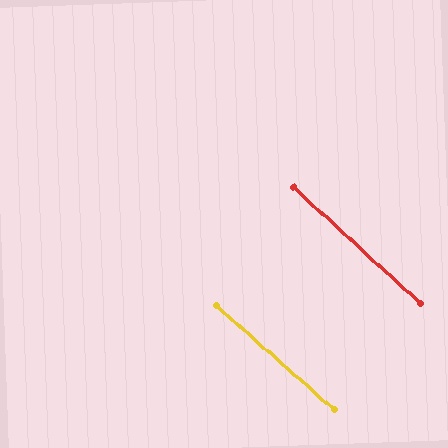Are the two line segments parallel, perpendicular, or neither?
Parallel — their directions differ by only 1.0°.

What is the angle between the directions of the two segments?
Approximately 1 degree.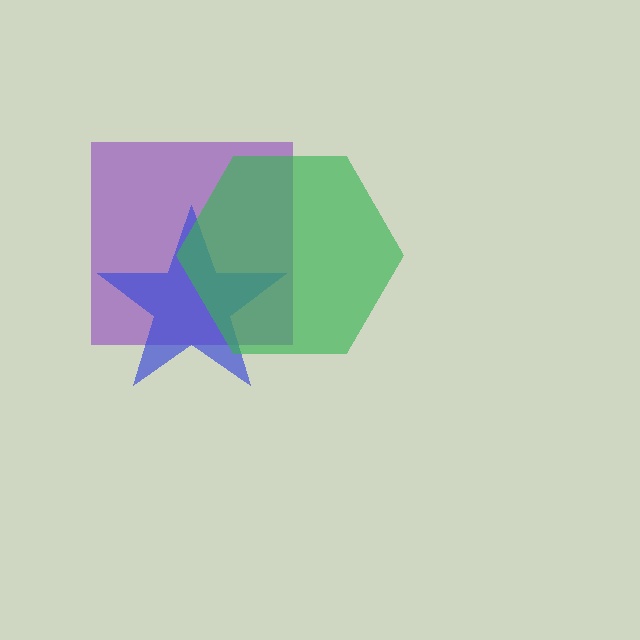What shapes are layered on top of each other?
The layered shapes are: a purple square, a blue star, a green hexagon.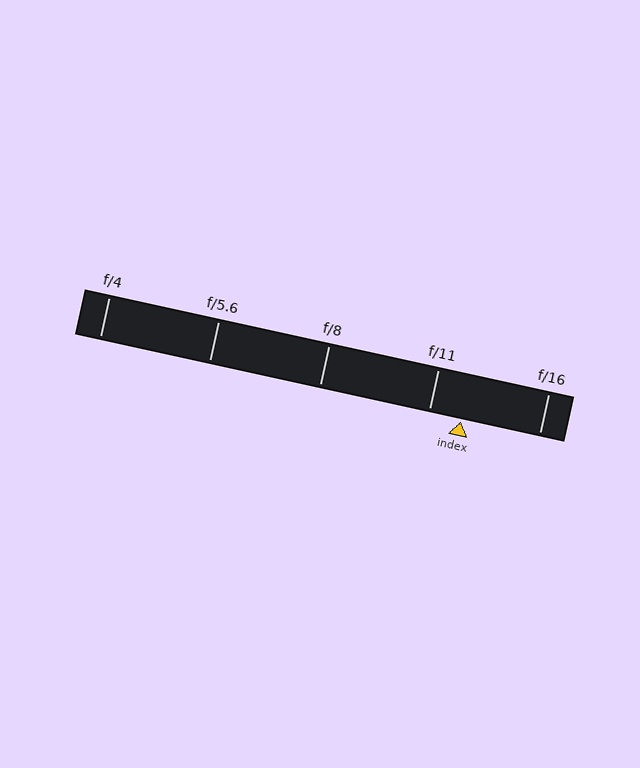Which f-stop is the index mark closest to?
The index mark is closest to f/11.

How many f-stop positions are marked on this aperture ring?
There are 5 f-stop positions marked.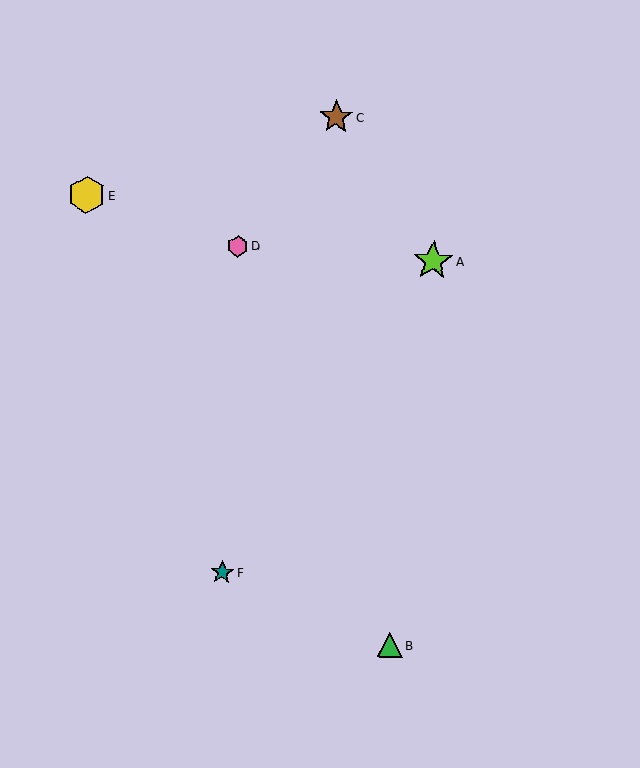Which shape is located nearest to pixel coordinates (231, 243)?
The pink hexagon (labeled D) at (238, 246) is nearest to that location.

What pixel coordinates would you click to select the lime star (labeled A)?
Click at (433, 261) to select the lime star A.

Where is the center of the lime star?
The center of the lime star is at (433, 261).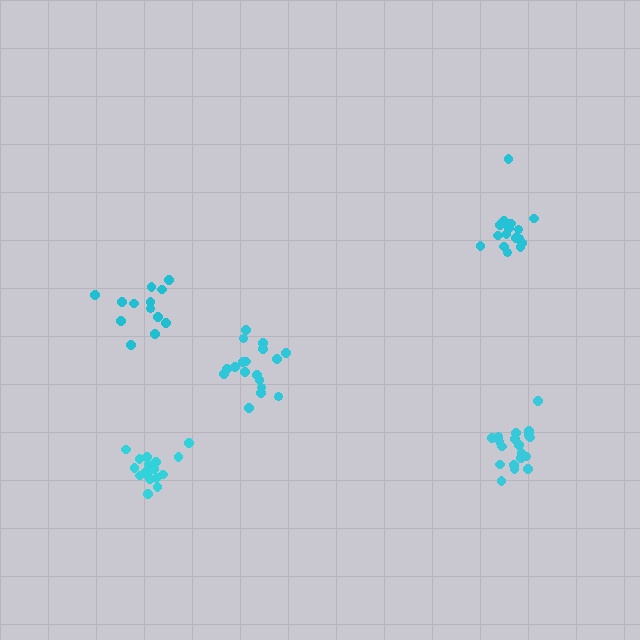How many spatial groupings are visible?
There are 5 spatial groupings.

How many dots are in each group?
Group 1: 18 dots, Group 2: 19 dots, Group 3: 17 dots, Group 4: 14 dots, Group 5: 19 dots (87 total).